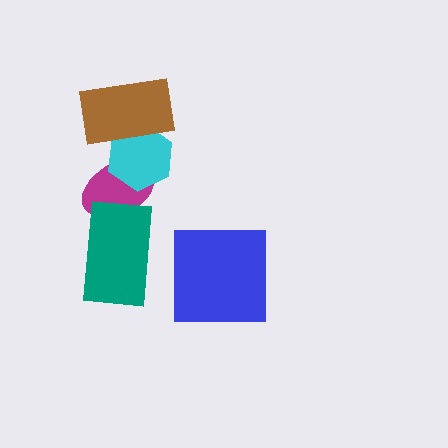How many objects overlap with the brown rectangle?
1 object overlaps with the brown rectangle.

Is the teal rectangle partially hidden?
No, no other shape covers it.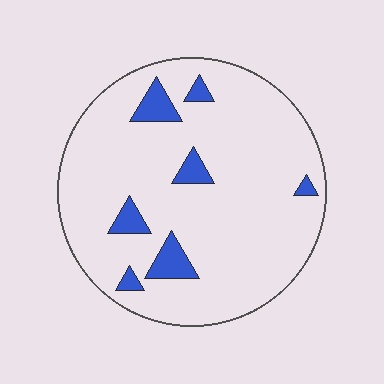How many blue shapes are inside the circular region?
7.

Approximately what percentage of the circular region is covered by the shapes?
Approximately 10%.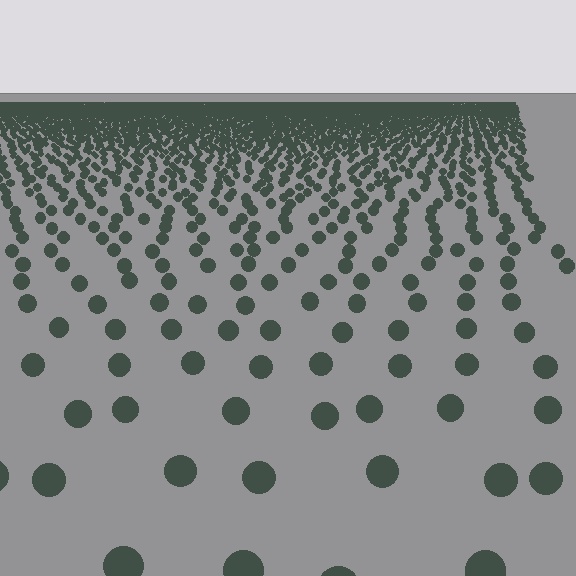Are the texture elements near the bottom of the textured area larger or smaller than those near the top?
Larger. Near the bottom, elements are closer to the viewer and appear at a bigger on-screen size.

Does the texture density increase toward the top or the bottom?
Density increases toward the top.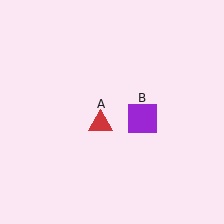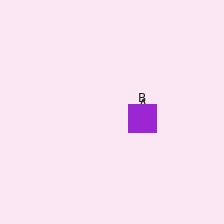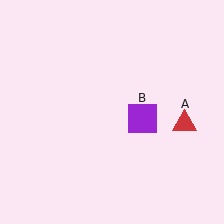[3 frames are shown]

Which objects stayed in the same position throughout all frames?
Purple square (object B) remained stationary.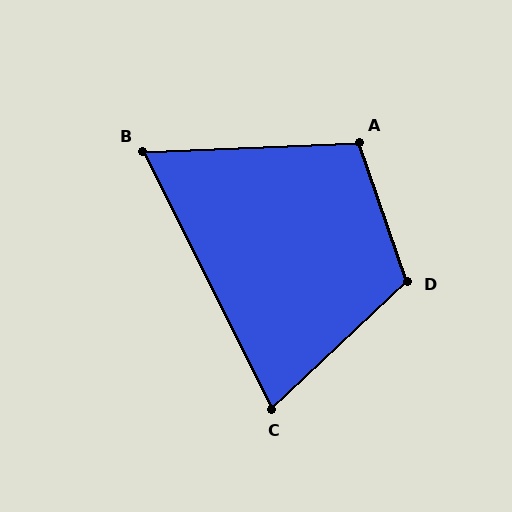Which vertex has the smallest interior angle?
B, at approximately 66 degrees.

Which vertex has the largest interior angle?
D, at approximately 114 degrees.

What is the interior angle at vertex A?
Approximately 107 degrees (obtuse).